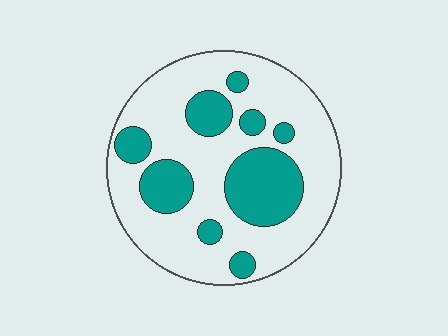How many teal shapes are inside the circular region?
9.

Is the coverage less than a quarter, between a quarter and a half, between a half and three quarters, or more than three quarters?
Between a quarter and a half.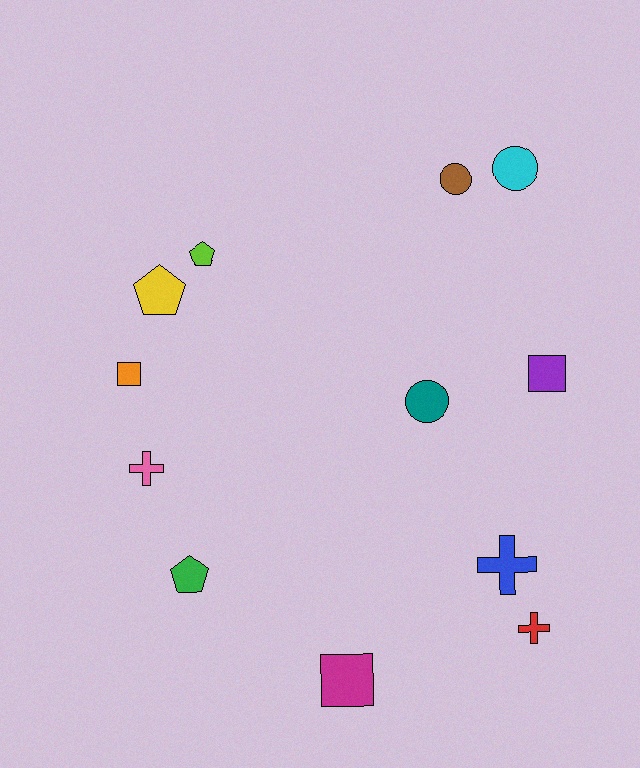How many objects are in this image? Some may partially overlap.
There are 12 objects.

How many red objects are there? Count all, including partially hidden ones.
There is 1 red object.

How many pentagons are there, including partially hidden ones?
There are 3 pentagons.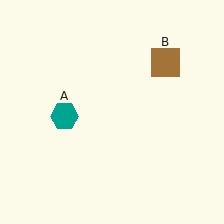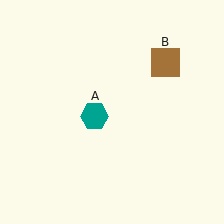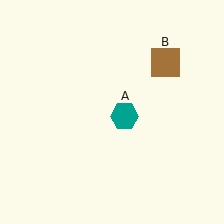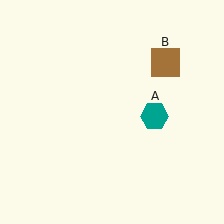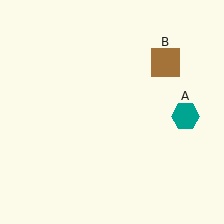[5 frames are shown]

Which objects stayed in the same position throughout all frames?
Brown square (object B) remained stationary.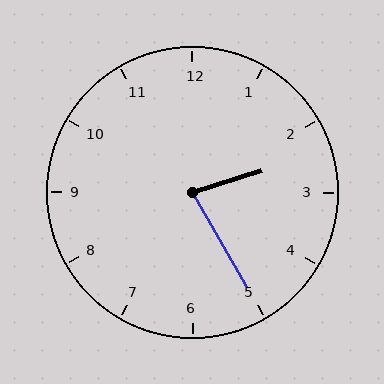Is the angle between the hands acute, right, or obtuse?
It is acute.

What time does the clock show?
2:25.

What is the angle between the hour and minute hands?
Approximately 78 degrees.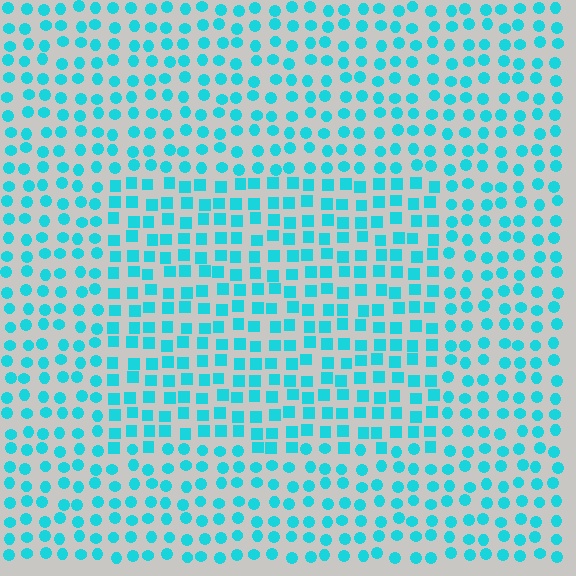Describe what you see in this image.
The image is filled with small cyan elements arranged in a uniform grid. A rectangle-shaped region contains squares, while the surrounding area contains circles. The boundary is defined purely by the change in element shape.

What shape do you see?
I see a rectangle.